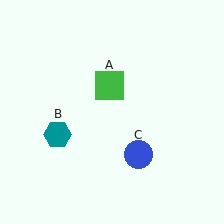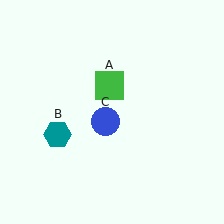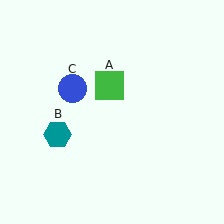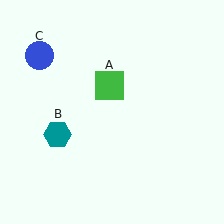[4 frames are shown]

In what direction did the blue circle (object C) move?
The blue circle (object C) moved up and to the left.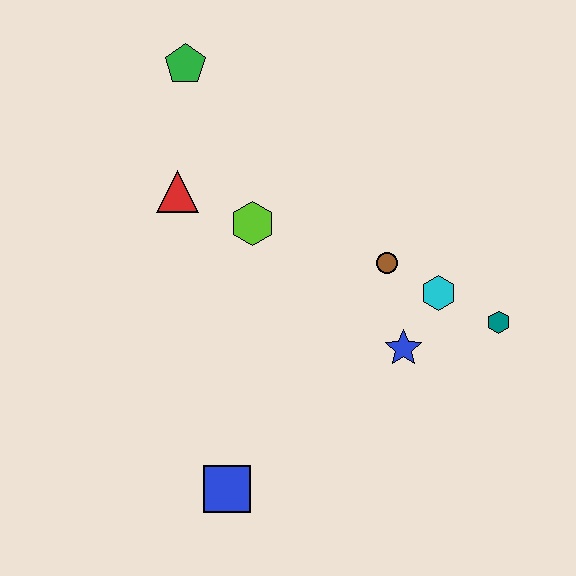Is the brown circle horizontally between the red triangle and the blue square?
No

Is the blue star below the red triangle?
Yes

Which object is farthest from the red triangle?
The teal hexagon is farthest from the red triangle.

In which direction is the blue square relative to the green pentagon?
The blue square is below the green pentagon.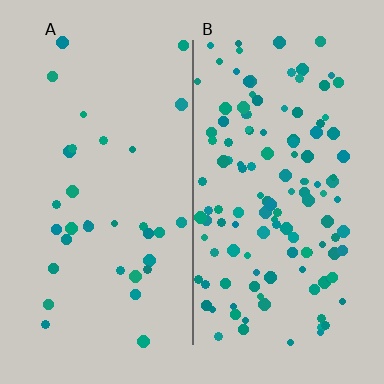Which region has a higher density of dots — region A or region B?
B (the right).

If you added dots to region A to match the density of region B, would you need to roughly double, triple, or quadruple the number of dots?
Approximately quadruple.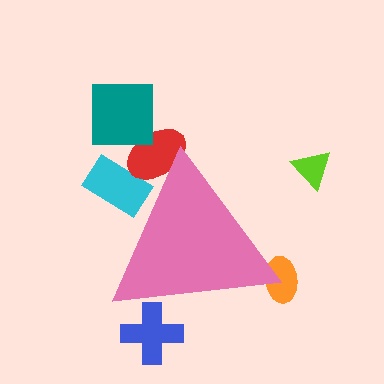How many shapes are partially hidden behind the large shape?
4 shapes are partially hidden.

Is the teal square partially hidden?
No, the teal square is fully visible.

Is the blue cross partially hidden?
Yes, the blue cross is partially hidden behind the pink triangle.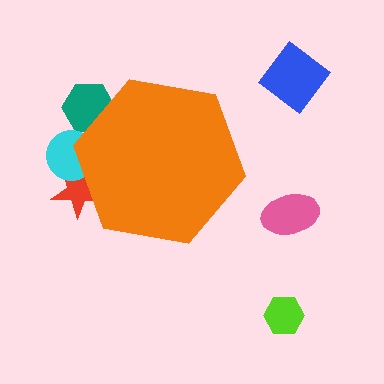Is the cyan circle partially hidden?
Yes, the cyan circle is partially hidden behind the orange hexagon.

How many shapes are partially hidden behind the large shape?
3 shapes are partially hidden.